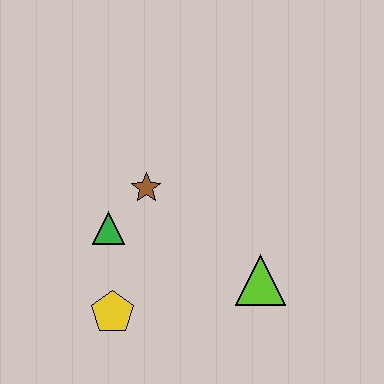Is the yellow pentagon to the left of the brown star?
Yes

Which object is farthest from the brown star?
The lime triangle is farthest from the brown star.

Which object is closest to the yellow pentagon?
The green triangle is closest to the yellow pentagon.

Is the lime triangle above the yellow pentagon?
Yes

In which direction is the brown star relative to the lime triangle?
The brown star is to the left of the lime triangle.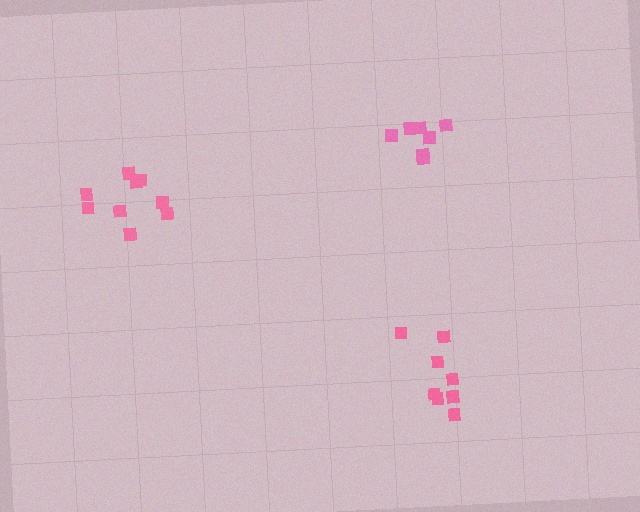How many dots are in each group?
Group 1: 8 dots, Group 2: 7 dots, Group 3: 9 dots (24 total).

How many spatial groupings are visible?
There are 3 spatial groupings.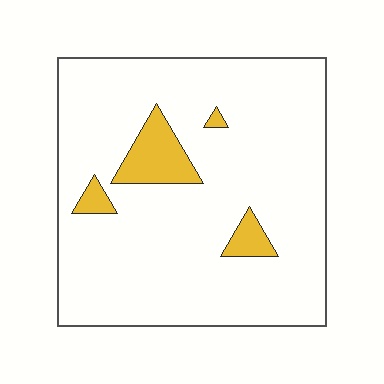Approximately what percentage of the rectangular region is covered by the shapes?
Approximately 10%.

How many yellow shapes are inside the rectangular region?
4.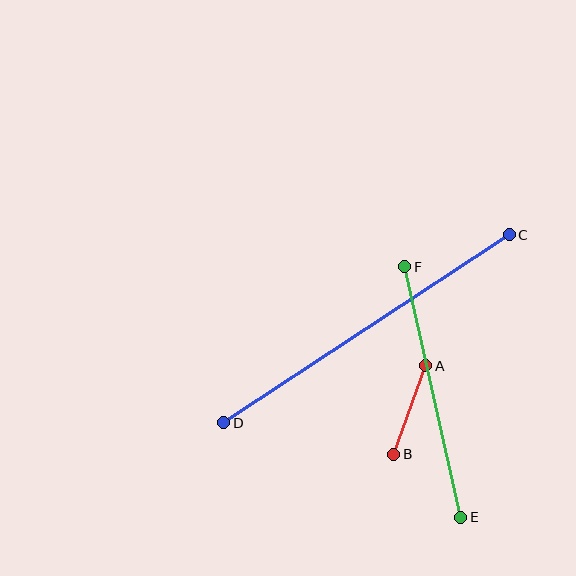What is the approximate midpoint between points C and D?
The midpoint is at approximately (367, 329) pixels.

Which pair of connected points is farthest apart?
Points C and D are farthest apart.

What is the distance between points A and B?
The distance is approximately 94 pixels.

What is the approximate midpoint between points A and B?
The midpoint is at approximately (410, 410) pixels.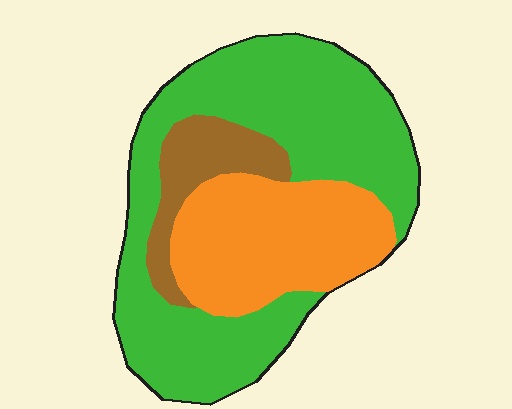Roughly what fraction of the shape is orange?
Orange covers roughly 30% of the shape.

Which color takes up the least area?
Brown, at roughly 10%.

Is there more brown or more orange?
Orange.